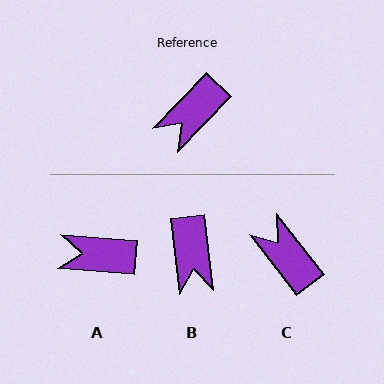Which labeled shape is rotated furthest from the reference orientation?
C, about 98 degrees away.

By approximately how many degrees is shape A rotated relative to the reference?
Approximately 50 degrees clockwise.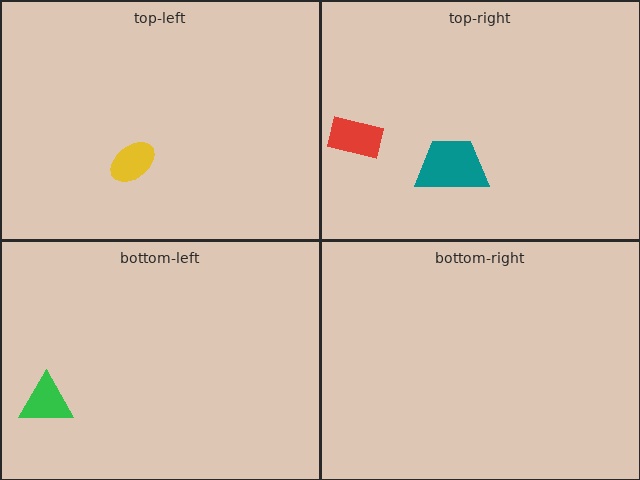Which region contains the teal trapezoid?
The top-right region.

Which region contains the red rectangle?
The top-right region.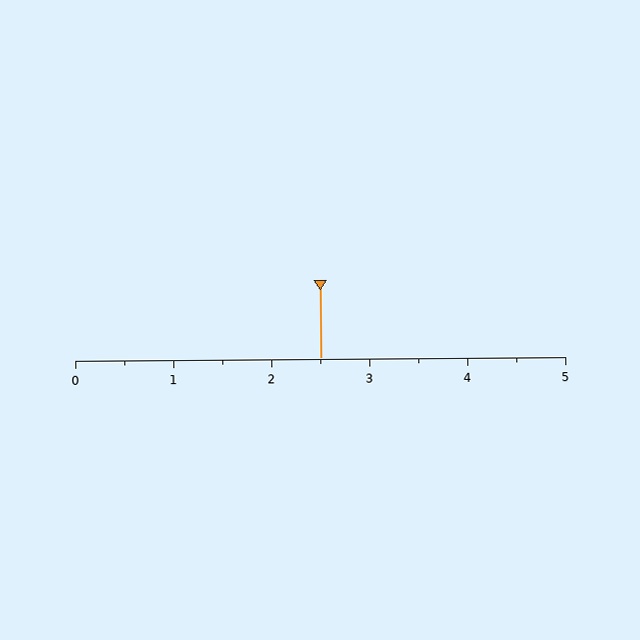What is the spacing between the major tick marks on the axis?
The major ticks are spaced 1 apart.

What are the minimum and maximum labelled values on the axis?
The axis runs from 0 to 5.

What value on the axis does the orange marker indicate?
The marker indicates approximately 2.5.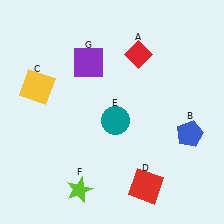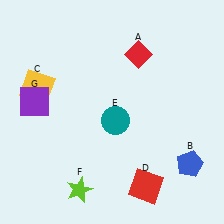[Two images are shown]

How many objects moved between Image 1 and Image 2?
2 objects moved between the two images.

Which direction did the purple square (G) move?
The purple square (G) moved left.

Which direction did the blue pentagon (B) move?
The blue pentagon (B) moved down.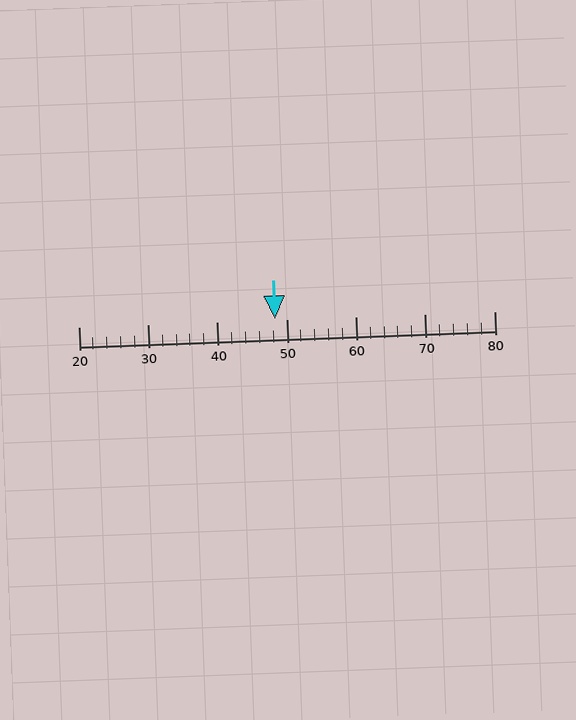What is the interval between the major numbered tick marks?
The major tick marks are spaced 10 units apart.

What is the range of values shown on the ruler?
The ruler shows values from 20 to 80.